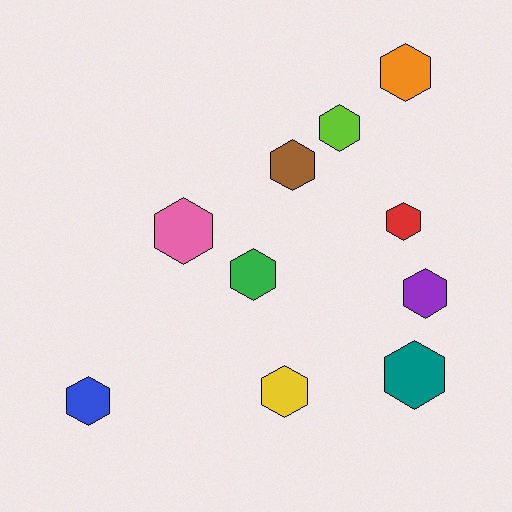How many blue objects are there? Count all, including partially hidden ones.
There is 1 blue object.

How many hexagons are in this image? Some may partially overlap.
There are 10 hexagons.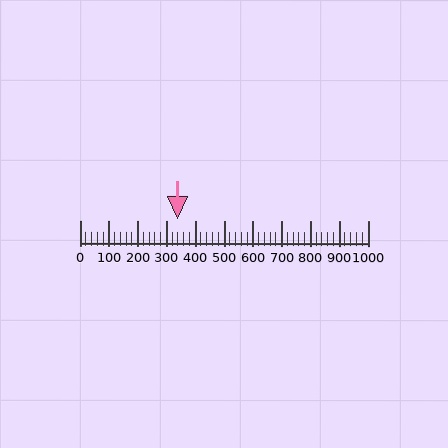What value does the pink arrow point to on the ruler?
The pink arrow points to approximately 340.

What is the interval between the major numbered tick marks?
The major tick marks are spaced 100 units apart.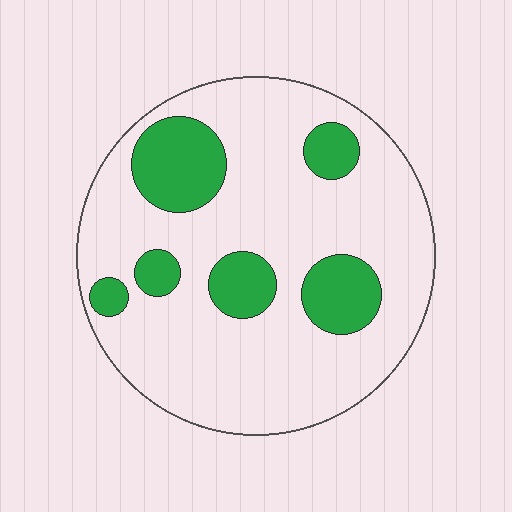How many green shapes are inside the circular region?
6.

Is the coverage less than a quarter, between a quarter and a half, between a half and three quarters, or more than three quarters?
Less than a quarter.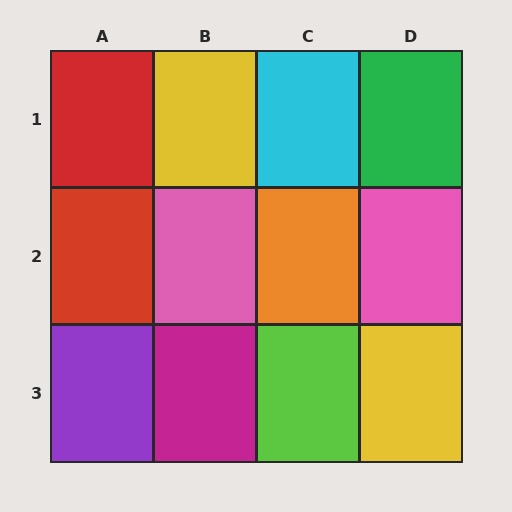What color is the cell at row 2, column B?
Pink.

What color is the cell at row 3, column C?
Lime.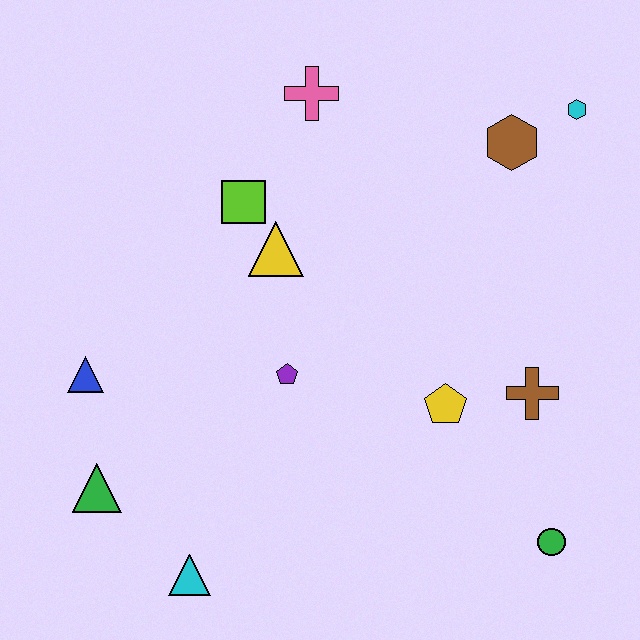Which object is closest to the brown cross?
The yellow pentagon is closest to the brown cross.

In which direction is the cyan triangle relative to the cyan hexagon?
The cyan triangle is below the cyan hexagon.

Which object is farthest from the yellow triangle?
The green circle is farthest from the yellow triangle.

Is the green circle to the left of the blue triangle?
No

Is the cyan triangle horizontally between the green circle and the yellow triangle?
No